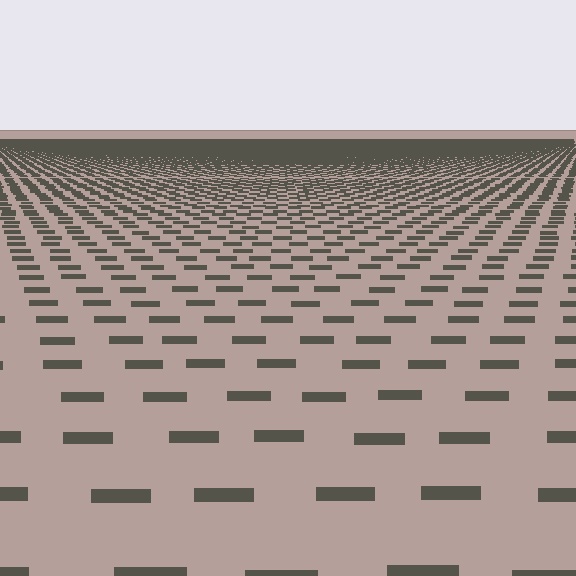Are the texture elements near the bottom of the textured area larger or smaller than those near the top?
Larger. Near the bottom, elements are closer to the viewer and appear at a bigger on-screen size.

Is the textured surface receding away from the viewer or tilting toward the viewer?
The surface is receding away from the viewer. Texture elements get smaller and denser toward the top.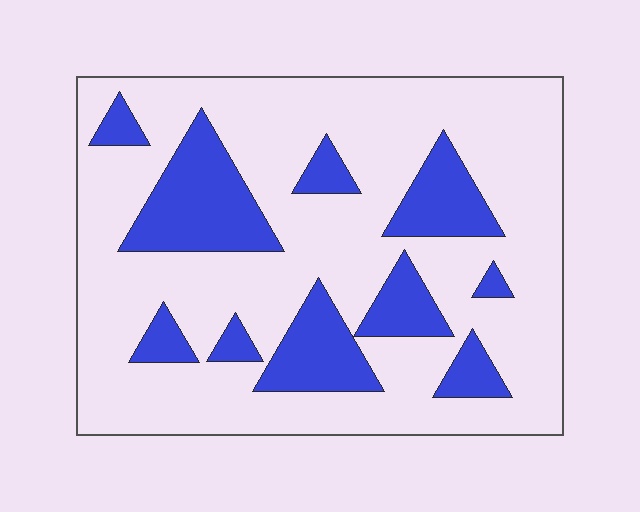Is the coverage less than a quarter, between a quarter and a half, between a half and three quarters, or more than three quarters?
Less than a quarter.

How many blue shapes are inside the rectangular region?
10.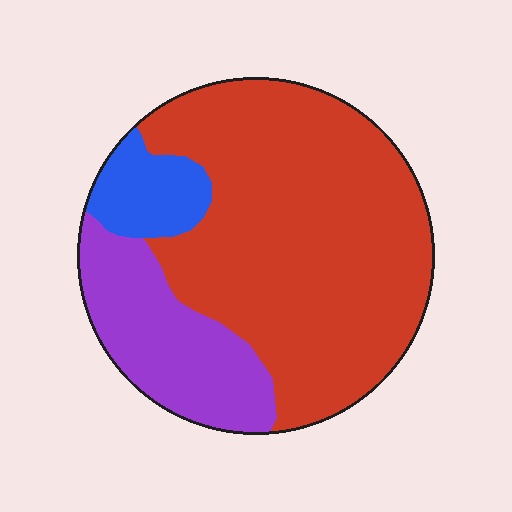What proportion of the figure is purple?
Purple covers roughly 20% of the figure.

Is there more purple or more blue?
Purple.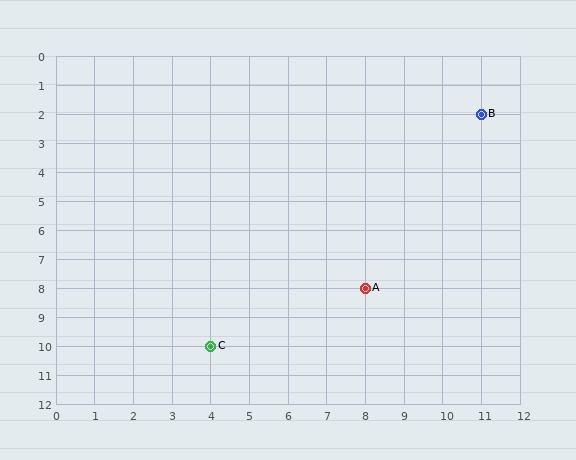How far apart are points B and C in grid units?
Points B and C are 7 columns and 8 rows apart (about 10.6 grid units diagonally).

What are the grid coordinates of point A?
Point A is at grid coordinates (8, 8).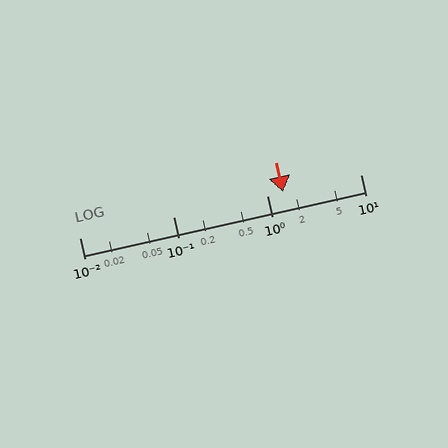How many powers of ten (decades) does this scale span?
The scale spans 3 decades, from 0.01 to 10.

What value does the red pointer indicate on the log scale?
The pointer indicates approximately 1.5.